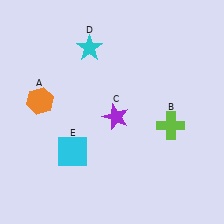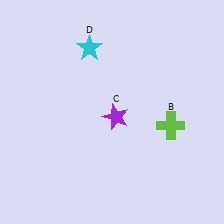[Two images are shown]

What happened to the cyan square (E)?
The cyan square (E) was removed in Image 2. It was in the bottom-left area of Image 1.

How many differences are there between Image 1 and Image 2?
There are 2 differences between the two images.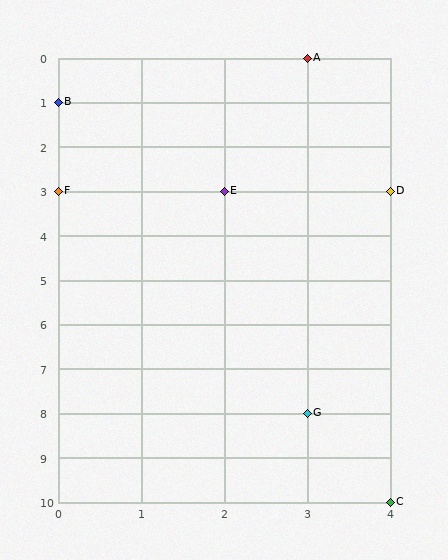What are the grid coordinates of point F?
Point F is at grid coordinates (0, 3).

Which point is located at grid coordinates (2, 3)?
Point E is at (2, 3).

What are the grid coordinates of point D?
Point D is at grid coordinates (4, 3).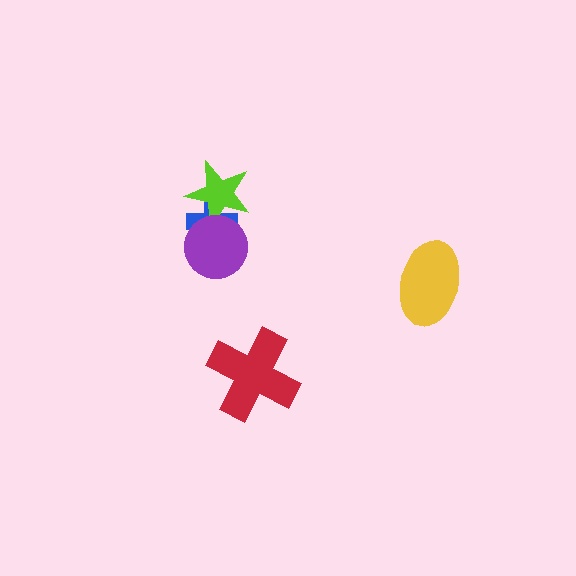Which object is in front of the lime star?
The purple circle is in front of the lime star.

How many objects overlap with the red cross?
0 objects overlap with the red cross.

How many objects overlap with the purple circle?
2 objects overlap with the purple circle.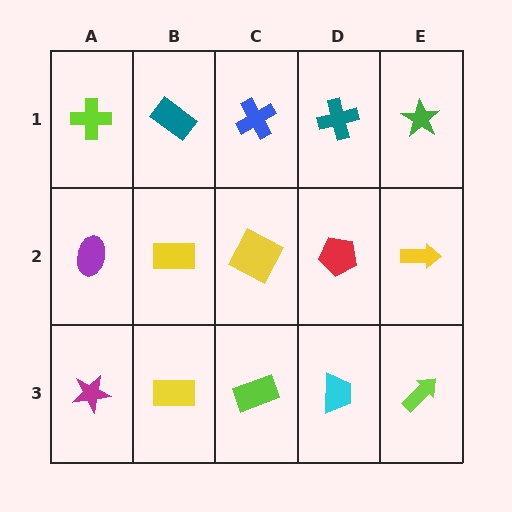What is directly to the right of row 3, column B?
A lime rectangle.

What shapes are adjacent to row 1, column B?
A yellow rectangle (row 2, column B), a lime cross (row 1, column A), a blue cross (row 1, column C).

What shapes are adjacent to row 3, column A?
A purple ellipse (row 2, column A), a yellow rectangle (row 3, column B).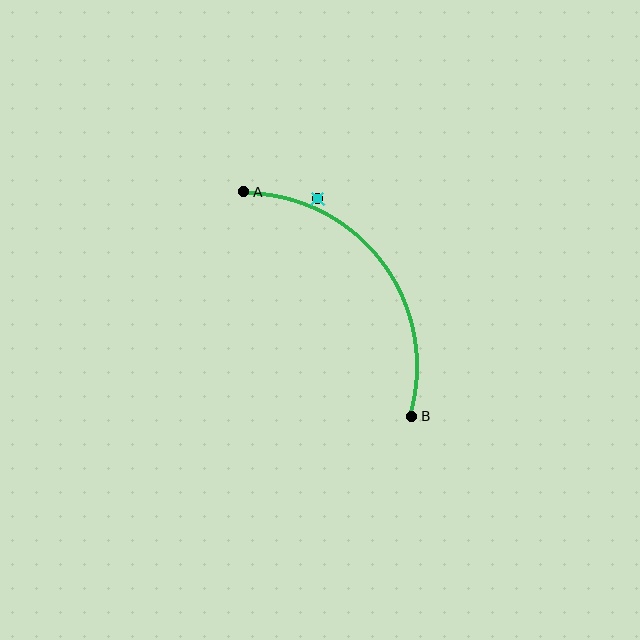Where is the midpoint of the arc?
The arc midpoint is the point on the curve farthest from the straight line joining A and B. It sits above and to the right of that line.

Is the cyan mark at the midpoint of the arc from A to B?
No — the cyan mark does not lie on the arc at all. It sits slightly outside the curve.